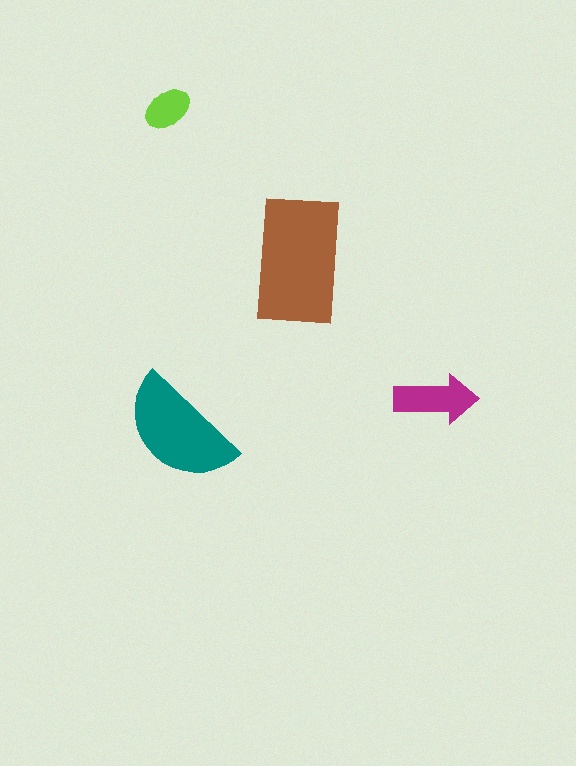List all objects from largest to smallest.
The brown rectangle, the teal semicircle, the magenta arrow, the lime ellipse.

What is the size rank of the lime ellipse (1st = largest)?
4th.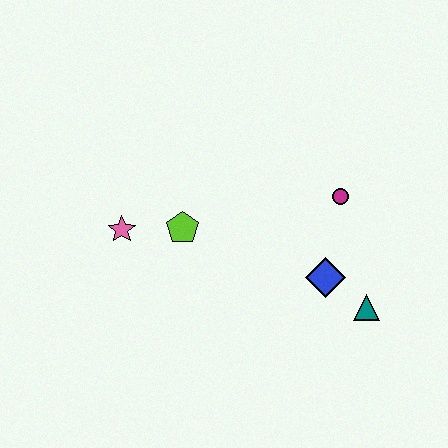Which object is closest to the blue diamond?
The teal triangle is closest to the blue diamond.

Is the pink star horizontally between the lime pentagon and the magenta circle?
No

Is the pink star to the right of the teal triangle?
No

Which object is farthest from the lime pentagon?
The teal triangle is farthest from the lime pentagon.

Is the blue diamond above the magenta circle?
No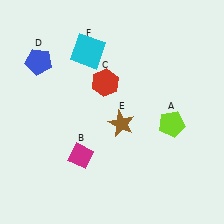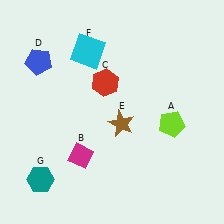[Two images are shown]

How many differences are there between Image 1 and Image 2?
There is 1 difference between the two images.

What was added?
A teal hexagon (G) was added in Image 2.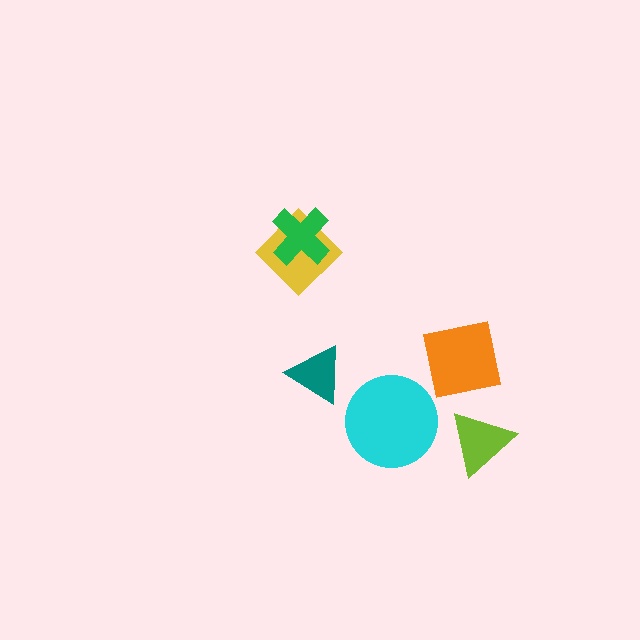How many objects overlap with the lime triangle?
0 objects overlap with the lime triangle.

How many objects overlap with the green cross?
1 object overlaps with the green cross.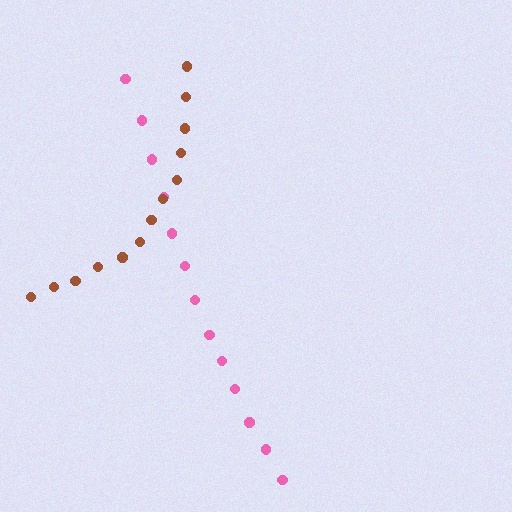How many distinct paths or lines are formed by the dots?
There are 2 distinct paths.